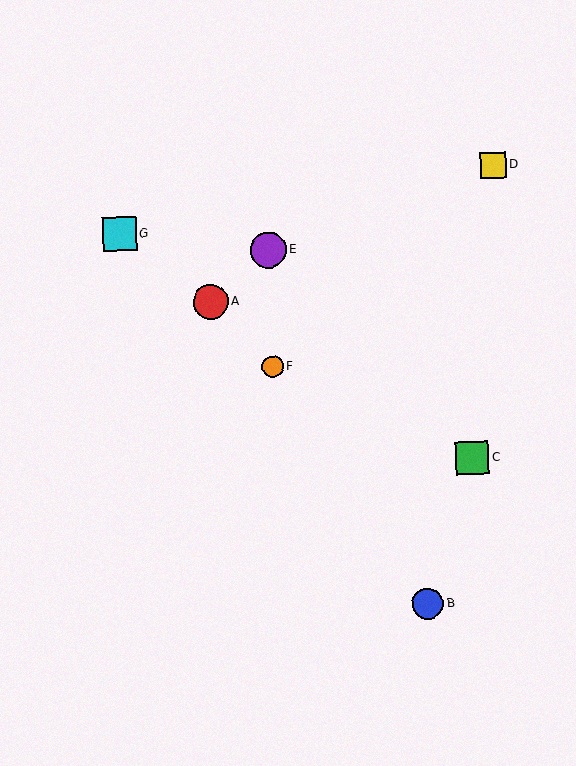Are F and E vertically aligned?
Yes, both are at x≈273.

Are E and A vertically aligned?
No, E is at x≈268 and A is at x≈211.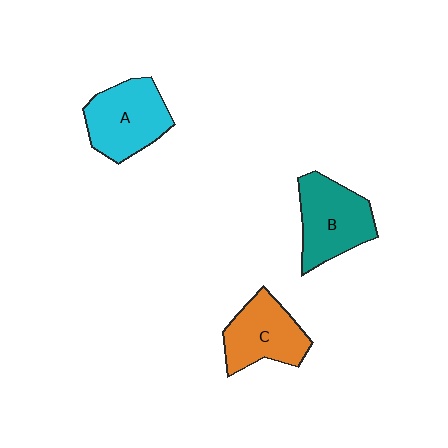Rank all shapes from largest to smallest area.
From largest to smallest: A (cyan), B (teal), C (orange).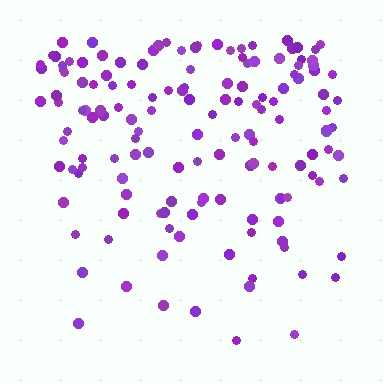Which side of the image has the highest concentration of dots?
The top.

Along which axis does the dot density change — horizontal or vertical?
Vertical.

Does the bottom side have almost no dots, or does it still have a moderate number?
Still a moderate number, just noticeably fewer than the top.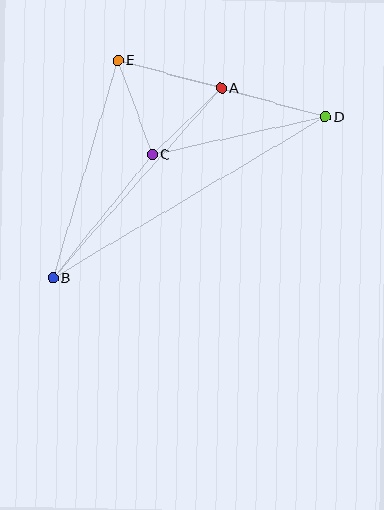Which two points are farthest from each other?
Points B and D are farthest from each other.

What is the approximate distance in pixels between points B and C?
The distance between B and C is approximately 158 pixels.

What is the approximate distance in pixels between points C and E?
The distance between C and E is approximately 101 pixels.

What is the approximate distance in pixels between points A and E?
The distance between A and E is approximately 107 pixels.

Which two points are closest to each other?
Points A and C are closest to each other.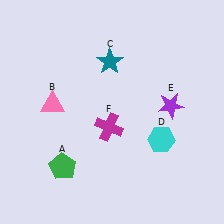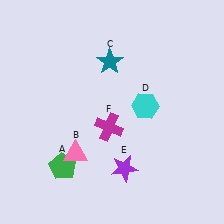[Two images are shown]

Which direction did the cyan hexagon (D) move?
The cyan hexagon (D) moved up.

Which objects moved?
The objects that moved are: the pink triangle (B), the cyan hexagon (D), the purple star (E).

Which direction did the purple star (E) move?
The purple star (E) moved down.